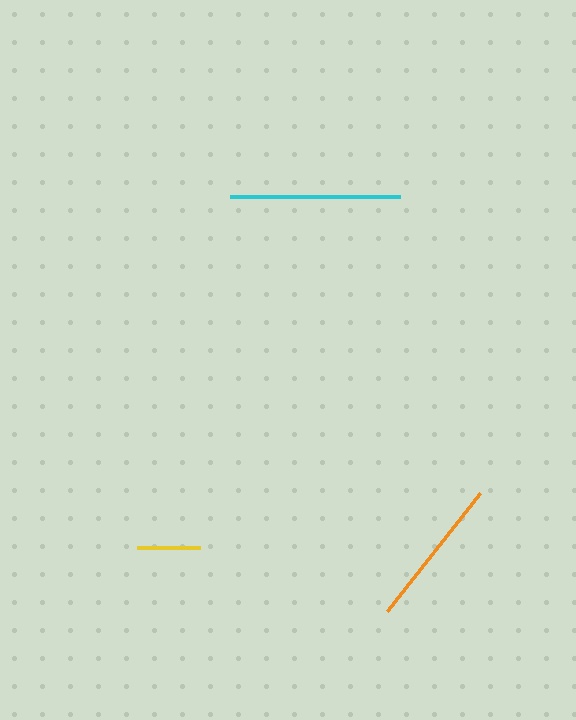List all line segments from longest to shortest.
From longest to shortest: cyan, orange, yellow.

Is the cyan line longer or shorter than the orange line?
The cyan line is longer than the orange line.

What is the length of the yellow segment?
The yellow segment is approximately 63 pixels long.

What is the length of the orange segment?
The orange segment is approximately 150 pixels long.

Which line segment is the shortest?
The yellow line is the shortest at approximately 63 pixels.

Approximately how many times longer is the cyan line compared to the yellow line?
The cyan line is approximately 2.7 times the length of the yellow line.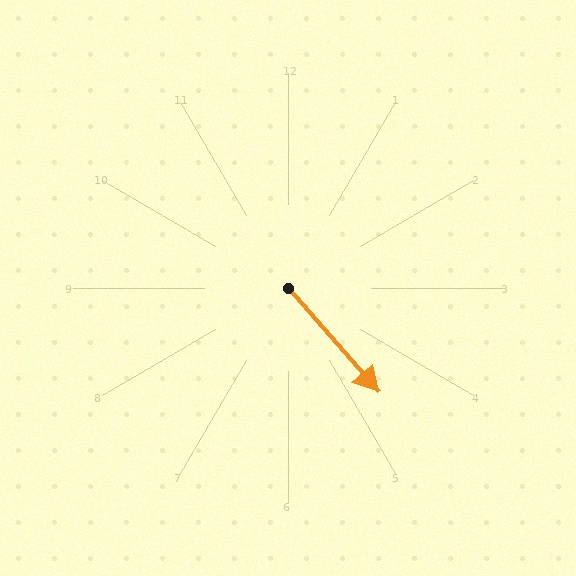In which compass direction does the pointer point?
Southeast.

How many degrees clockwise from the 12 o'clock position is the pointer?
Approximately 139 degrees.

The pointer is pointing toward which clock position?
Roughly 5 o'clock.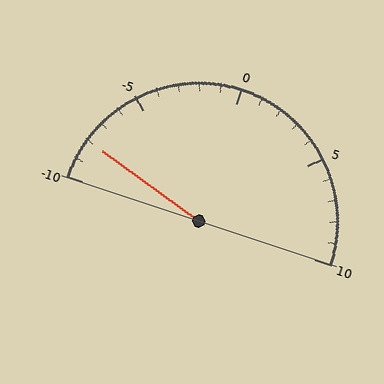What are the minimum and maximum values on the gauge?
The gauge ranges from -10 to 10.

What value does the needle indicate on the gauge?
The needle indicates approximately -8.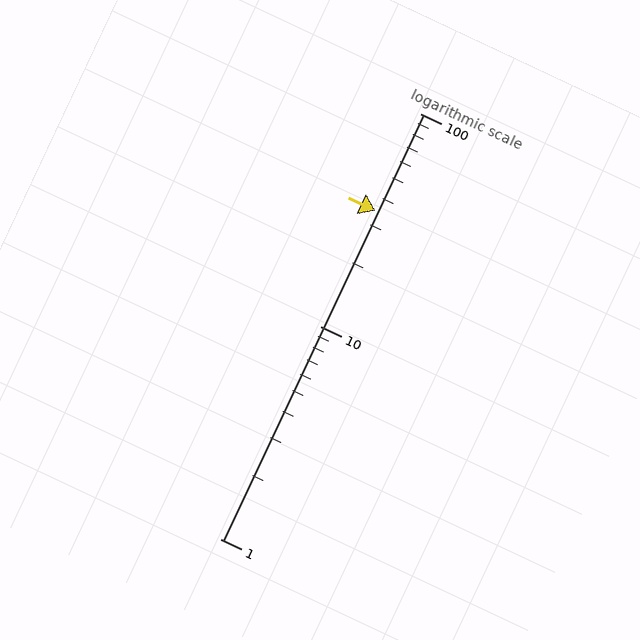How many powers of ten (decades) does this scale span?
The scale spans 2 decades, from 1 to 100.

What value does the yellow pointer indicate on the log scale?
The pointer indicates approximately 35.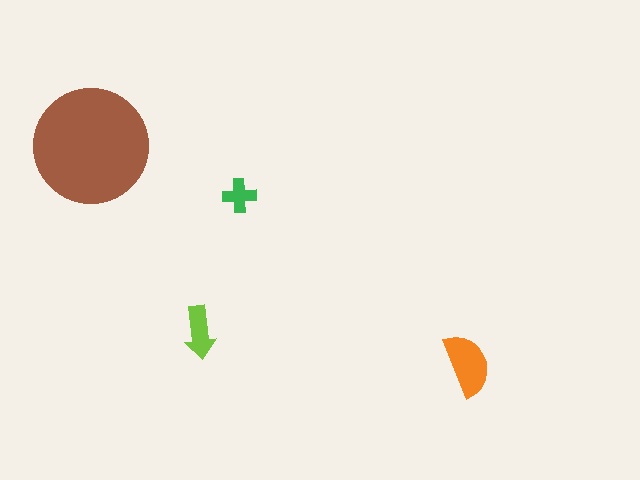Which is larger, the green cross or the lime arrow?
The lime arrow.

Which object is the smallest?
The green cross.